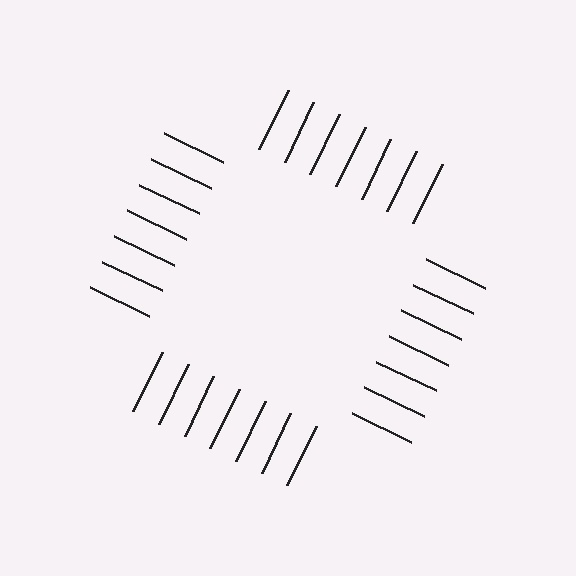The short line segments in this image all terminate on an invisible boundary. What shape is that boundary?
An illusory square — the line segments terminate on its edges but no continuous stroke is drawn.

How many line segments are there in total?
28 — 7 along each of the 4 edges.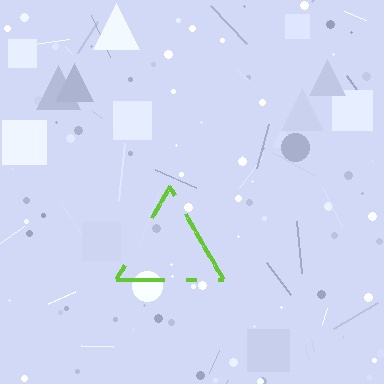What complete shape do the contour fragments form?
The contour fragments form a triangle.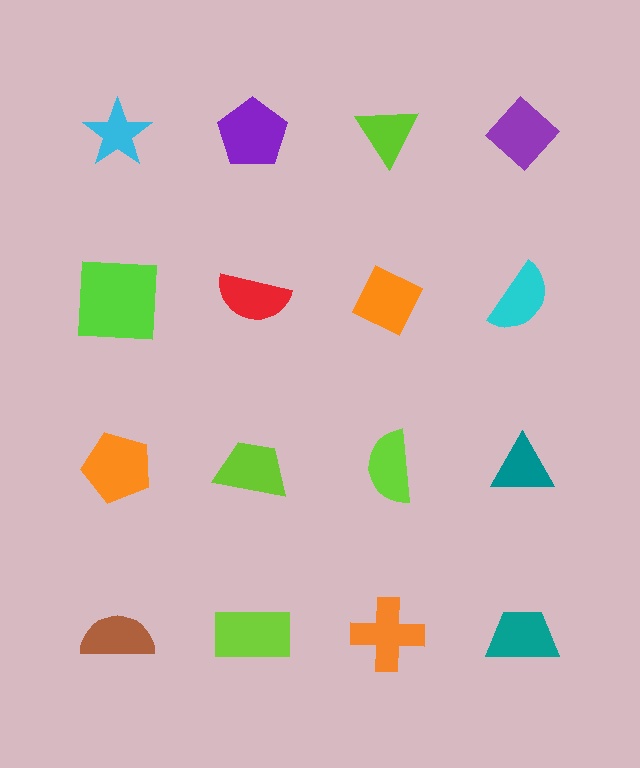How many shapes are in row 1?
4 shapes.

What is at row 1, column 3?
A lime triangle.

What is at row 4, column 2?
A lime rectangle.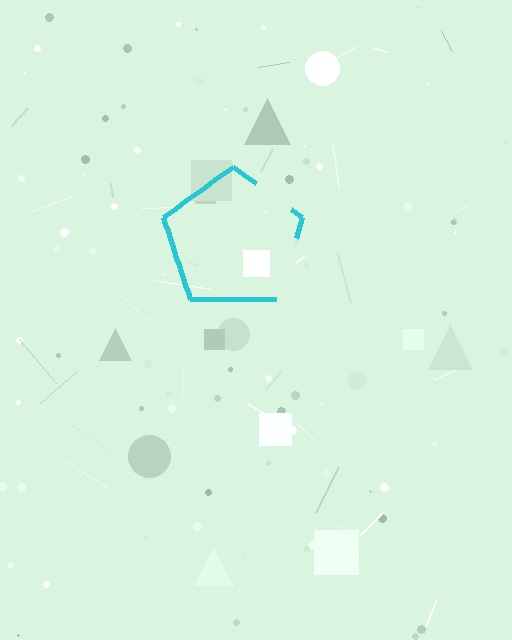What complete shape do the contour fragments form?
The contour fragments form a pentagon.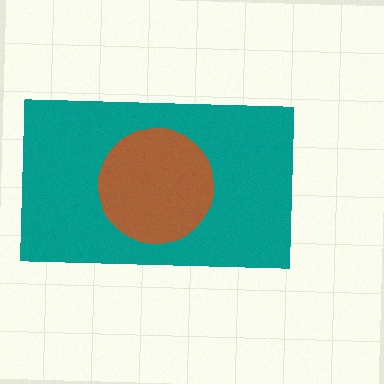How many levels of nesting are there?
2.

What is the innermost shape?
The brown circle.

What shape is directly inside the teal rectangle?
The brown circle.